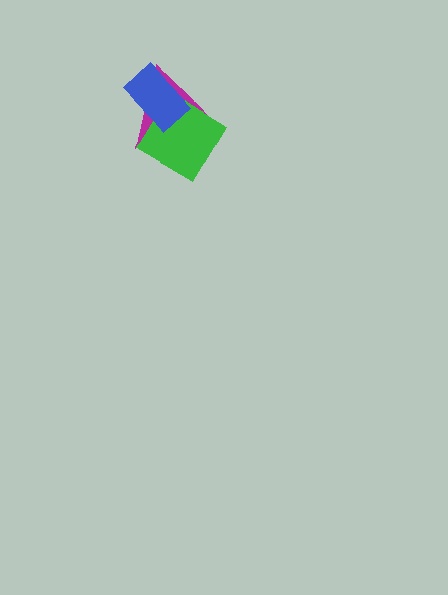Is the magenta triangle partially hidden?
Yes, it is partially covered by another shape.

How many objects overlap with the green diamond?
2 objects overlap with the green diamond.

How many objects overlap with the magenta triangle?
2 objects overlap with the magenta triangle.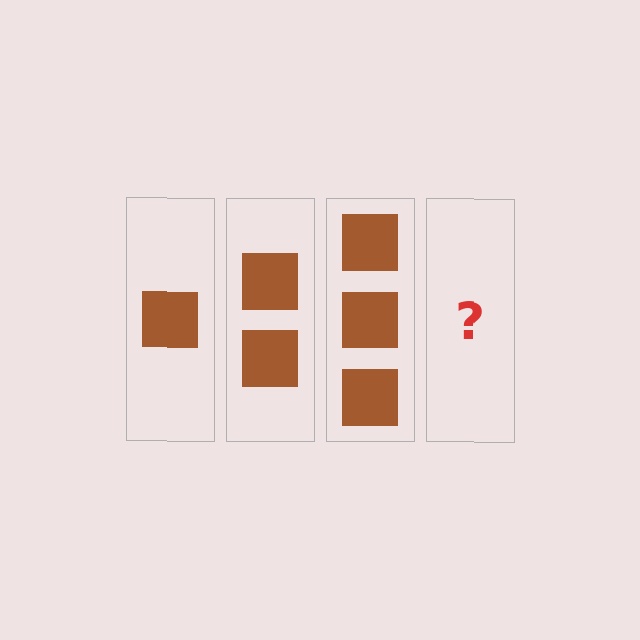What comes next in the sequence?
The next element should be 4 squares.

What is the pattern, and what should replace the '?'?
The pattern is that each step adds one more square. The '?' should be 4 squares.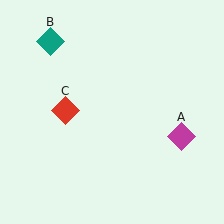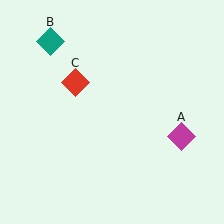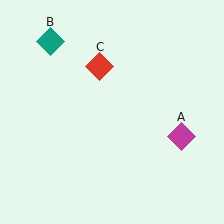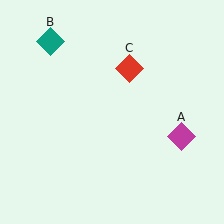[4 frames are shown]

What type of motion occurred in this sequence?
The red diamond (object C) rotated clockwise around the center of the scene.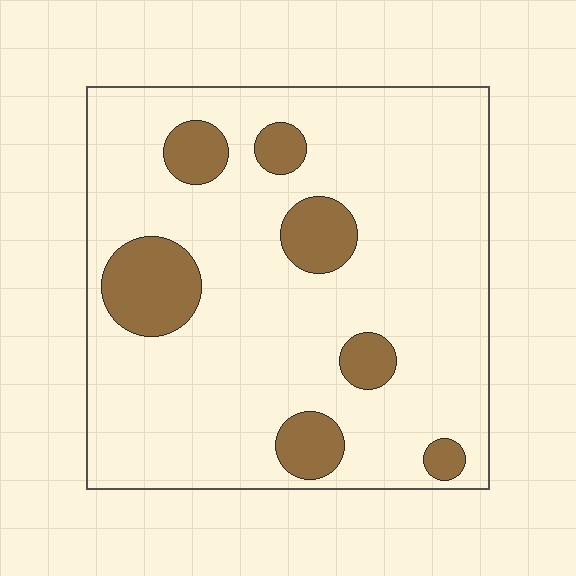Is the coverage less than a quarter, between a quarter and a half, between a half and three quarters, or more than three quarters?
Less than a quarter.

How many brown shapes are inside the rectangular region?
7.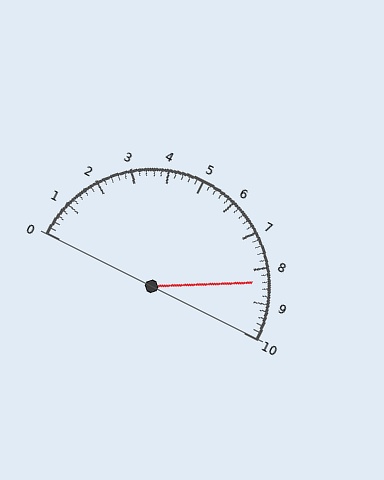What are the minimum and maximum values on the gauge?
The gauge ranges from 0 to 10.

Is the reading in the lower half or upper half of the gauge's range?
The reading is in the upper half of the range (0 to 10).